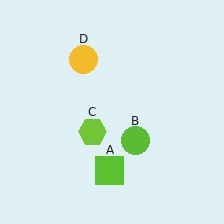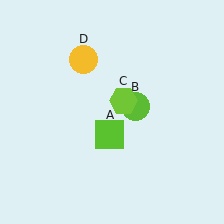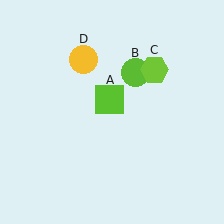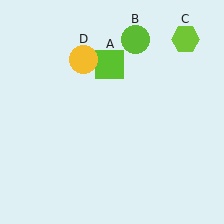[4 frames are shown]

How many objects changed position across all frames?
3 objects changed position: lime square (object A), lime circle (object B), lime hexagon (object C).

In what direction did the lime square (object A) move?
The lime square (object A) moved up.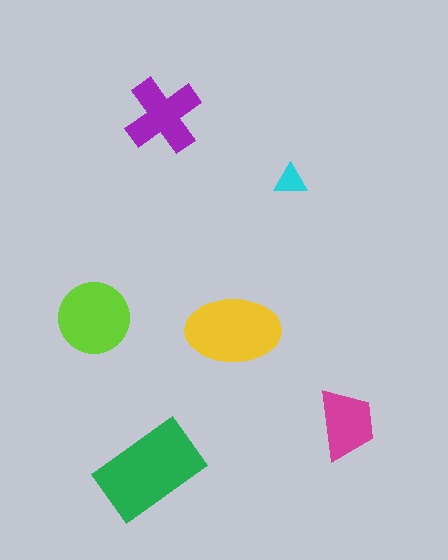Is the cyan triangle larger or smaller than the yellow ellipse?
Smaller.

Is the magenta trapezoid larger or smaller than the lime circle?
Smaller.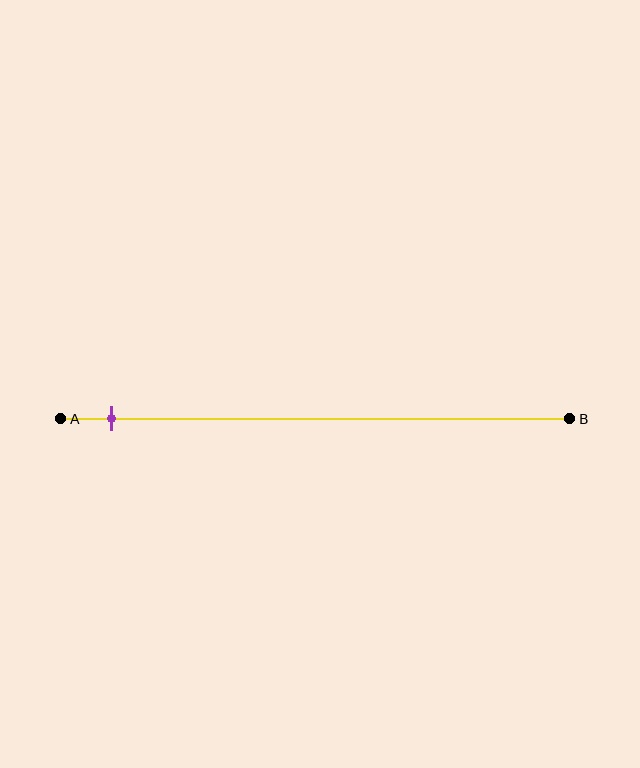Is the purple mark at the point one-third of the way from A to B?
No, the mark is at about 10% from A, not at the 33% one-third point.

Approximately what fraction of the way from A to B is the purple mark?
The purple mark is approximately 10% of the way from A to B.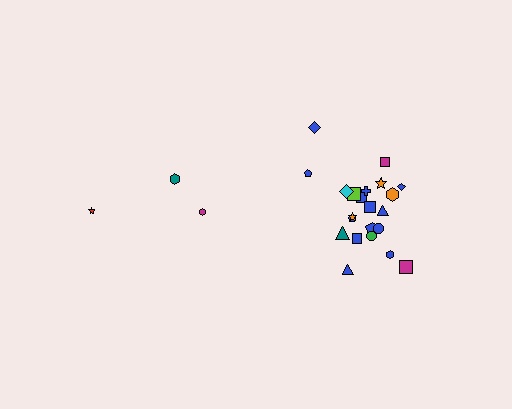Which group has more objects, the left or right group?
The right group.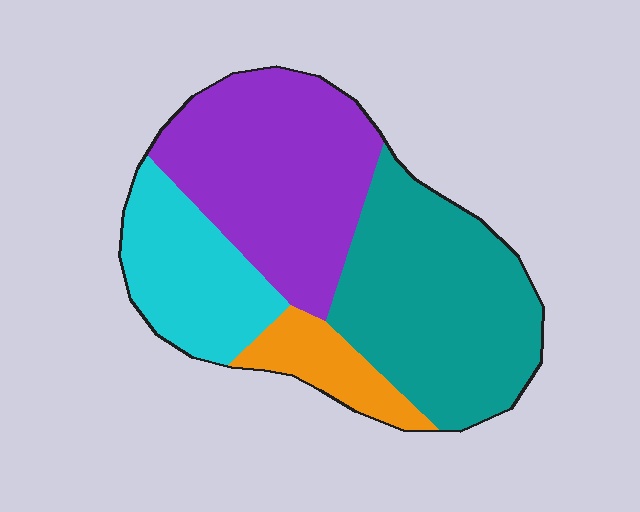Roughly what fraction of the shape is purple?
Purple covers 35% of the shape.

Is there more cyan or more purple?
Purple.